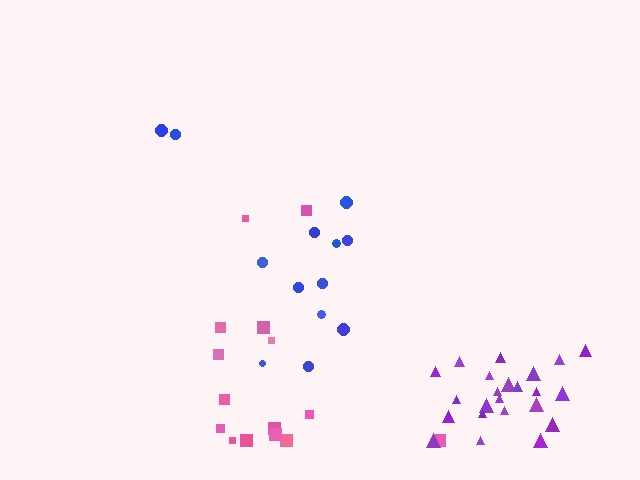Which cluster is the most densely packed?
Purple.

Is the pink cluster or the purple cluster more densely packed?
Purple.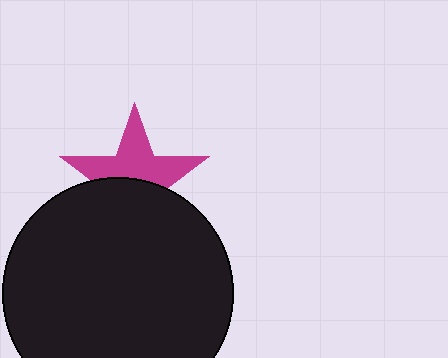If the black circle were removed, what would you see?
You would see the complete magenta star.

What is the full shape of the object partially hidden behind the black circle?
The partially hidden object is a magenta star.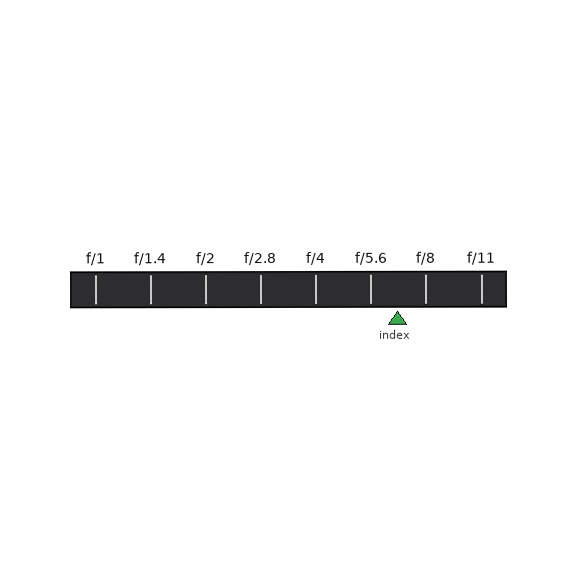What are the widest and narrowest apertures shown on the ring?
The widest aperture shown is f/1 and the narrowest is f/11.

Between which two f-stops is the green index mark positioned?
The index mark is between f/5.6 and f/8.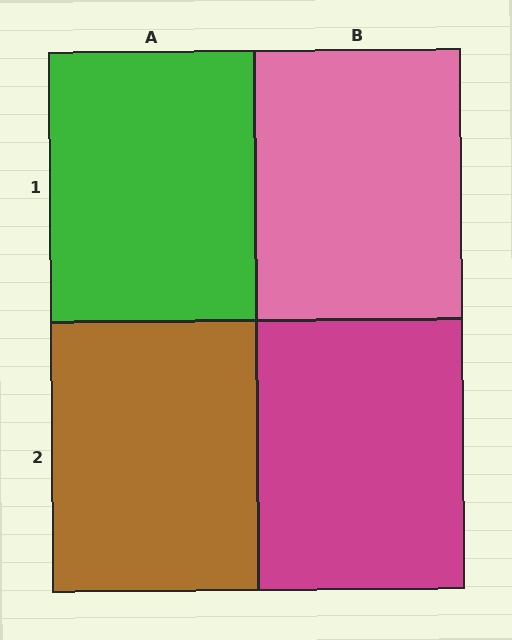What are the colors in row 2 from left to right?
Brown, magenta.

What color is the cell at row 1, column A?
Green.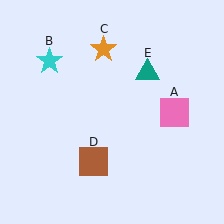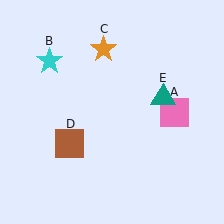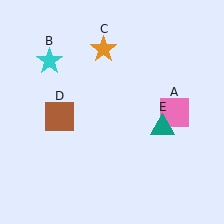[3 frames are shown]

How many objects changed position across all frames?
2 objects changed position: brown square (object D), teal triangle (object E).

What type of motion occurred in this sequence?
The brown square (object D), teal triangle (object E) rotated clockwise around the center of the scene.